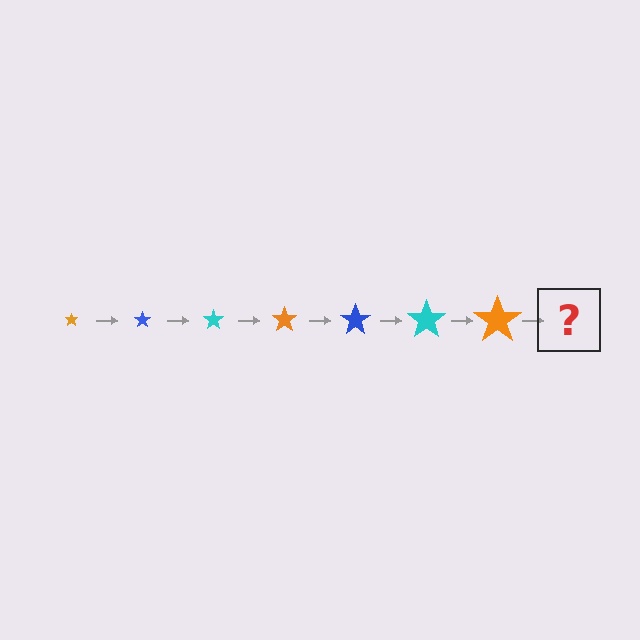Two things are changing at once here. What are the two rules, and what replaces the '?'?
The two rules are that the star grows larger each step and the color cycles through orange, blue, and cyan. The '?' should be a blue star, larger than the previous one.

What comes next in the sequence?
The next element should be a blue star, larger than the previous one.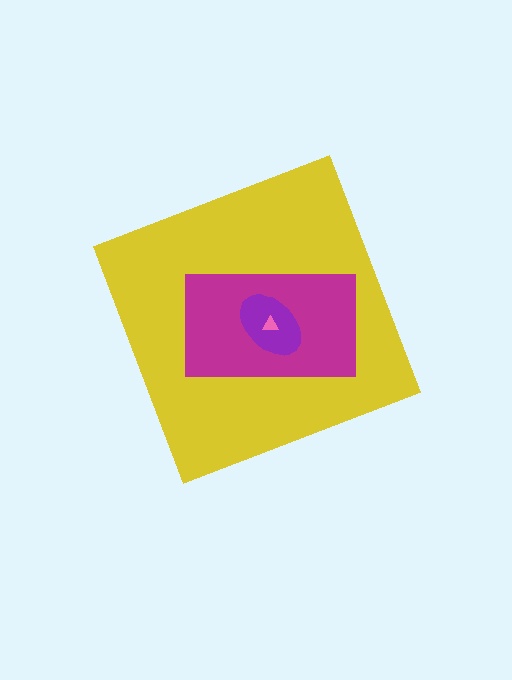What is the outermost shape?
The yellow diamond.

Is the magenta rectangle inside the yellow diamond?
Yes.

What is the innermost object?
The pink triangle.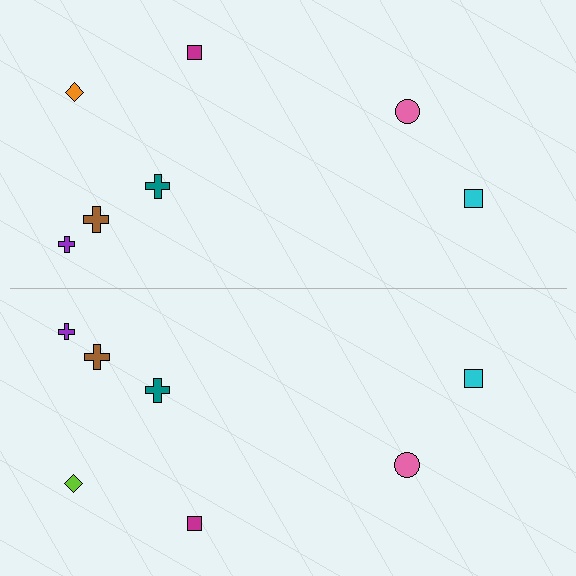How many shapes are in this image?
There are 14 shapes in this image.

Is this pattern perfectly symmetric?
No, the pattern is not perfectly symmetric. The lime diamond on the bottom side breaks the symmetry — its mirror counterpart is orange.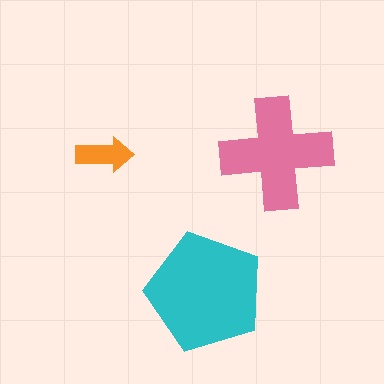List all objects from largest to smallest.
The cyan pentagon, the pink cross, the orange arrow.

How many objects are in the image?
There are 3 objects in the image.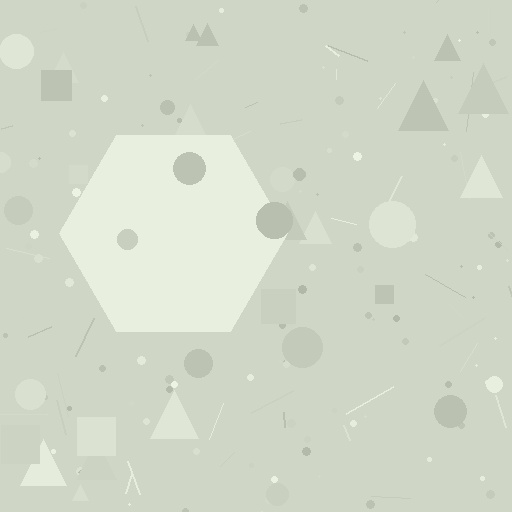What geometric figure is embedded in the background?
A hexagon is embedded in the background.